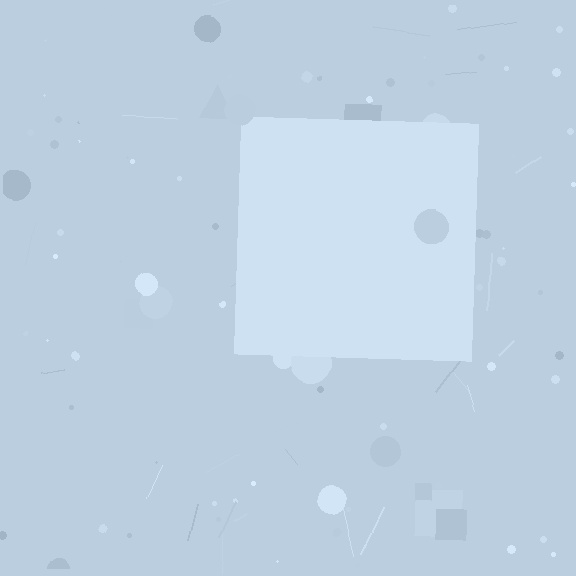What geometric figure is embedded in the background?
A square is embedded in the background.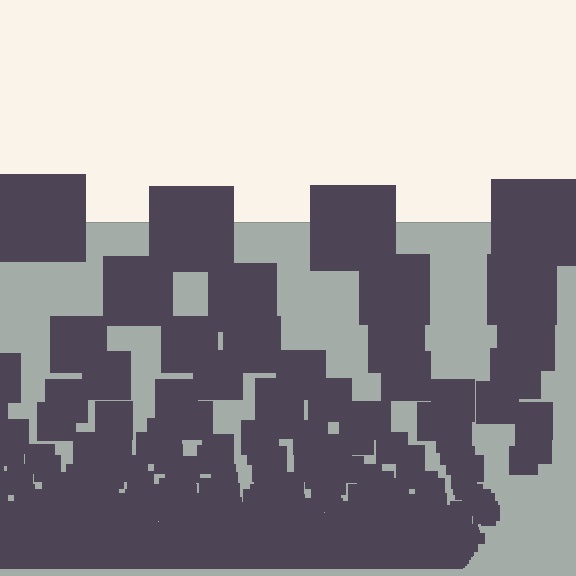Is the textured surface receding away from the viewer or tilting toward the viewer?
The surface appears to tilt toward the viewer. Texture elements get larger and sparser toward the top.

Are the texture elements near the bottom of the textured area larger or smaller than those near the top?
Smaller. The gradient is inverted — elements near the bottom are smaller and denser.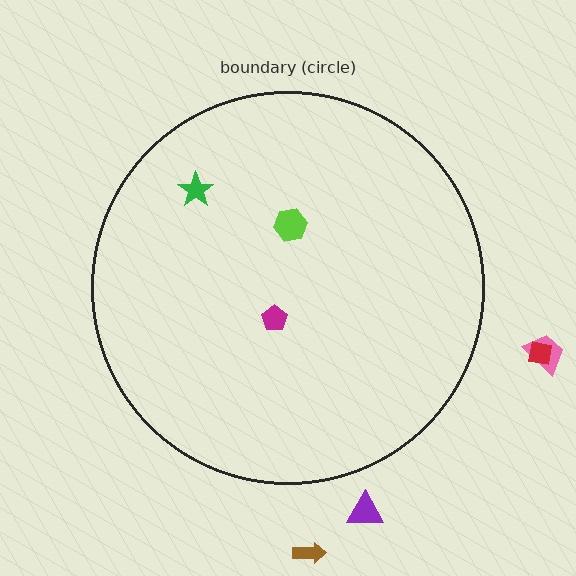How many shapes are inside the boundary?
3 inside, 4 outside.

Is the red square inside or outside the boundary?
Outside.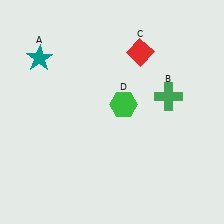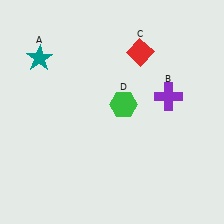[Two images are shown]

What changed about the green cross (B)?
In Image 1, B is green. In Image 2, it changed to purple.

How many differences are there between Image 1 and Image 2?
There is 1 difference between the two images.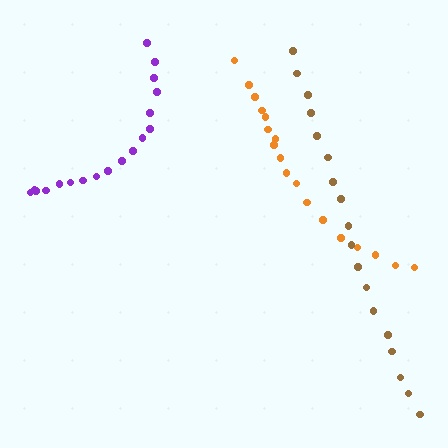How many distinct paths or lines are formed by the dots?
There are 3 distinct paths.